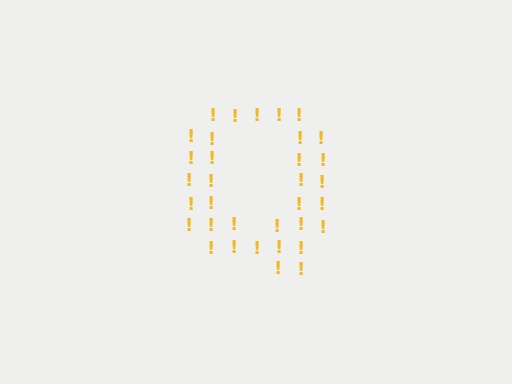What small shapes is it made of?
It is made of small exclamation marks.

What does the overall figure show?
The overall figure shows the letter Q.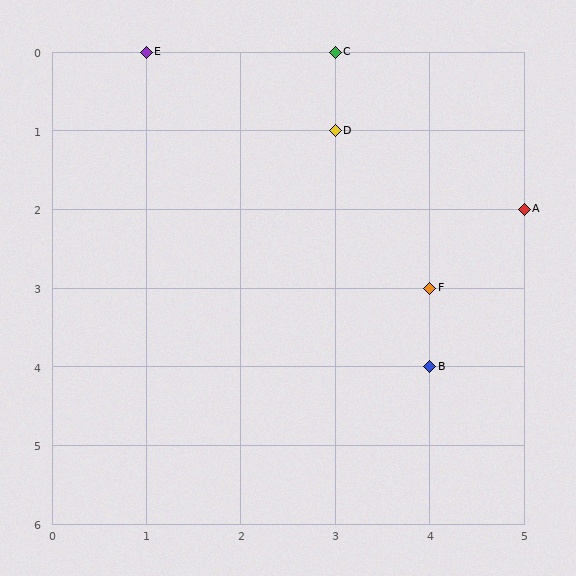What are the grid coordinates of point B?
Point B is at grid coordinates (4, 4).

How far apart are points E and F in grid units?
Points E and F are 3 columns and 3 rows apart (about 4.2 grid units diagonally).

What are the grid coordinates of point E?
Point E is at grid coordinates (1, 0).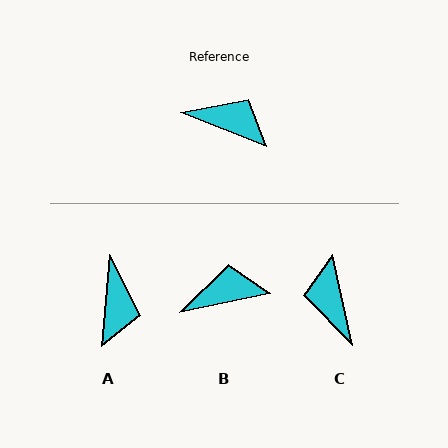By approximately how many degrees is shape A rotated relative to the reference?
Approximately 73 degrees clockwise.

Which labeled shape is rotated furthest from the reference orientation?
C, about 124 degrees away.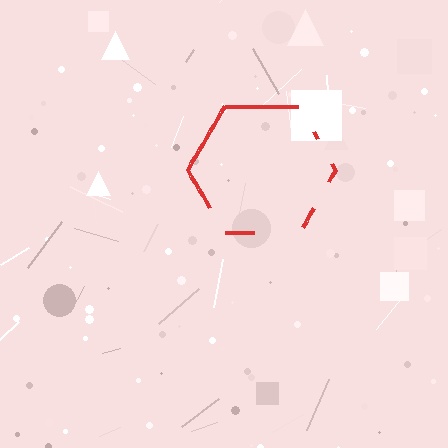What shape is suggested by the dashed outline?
The dashed outline suggests a hexagon.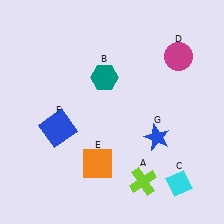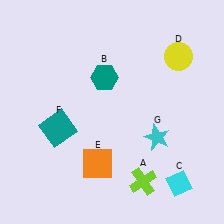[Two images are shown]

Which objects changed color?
D changed from magenta to yellow. F changed from blue to teal. G changed from blue to cyan.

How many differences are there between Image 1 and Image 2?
There are 3 differences between the two images.